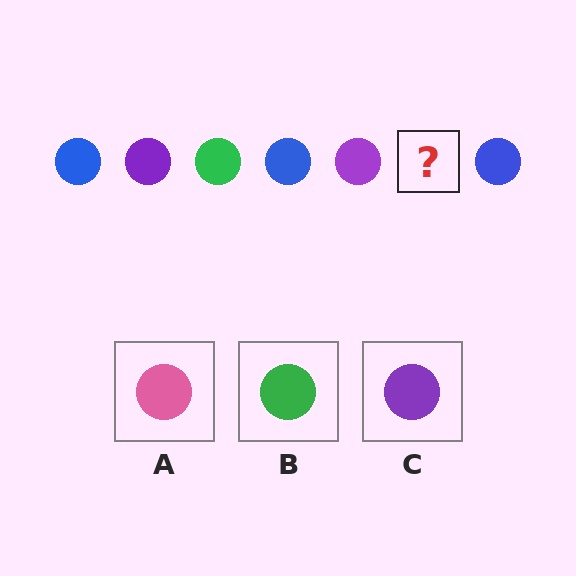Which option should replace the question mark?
Option B.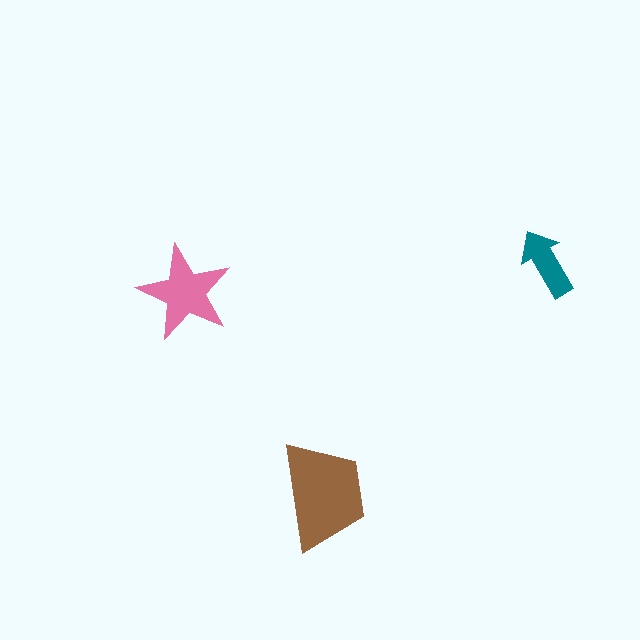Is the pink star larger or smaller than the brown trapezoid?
Smaller.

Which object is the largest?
The brown trapezoid.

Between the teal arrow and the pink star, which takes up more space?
The pink star.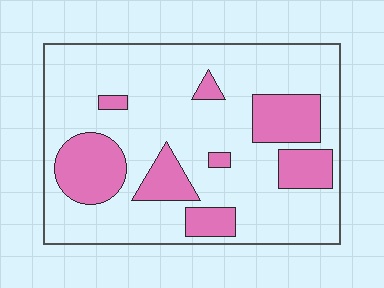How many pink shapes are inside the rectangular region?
8.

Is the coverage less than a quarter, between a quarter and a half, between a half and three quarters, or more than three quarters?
Less than a quarter.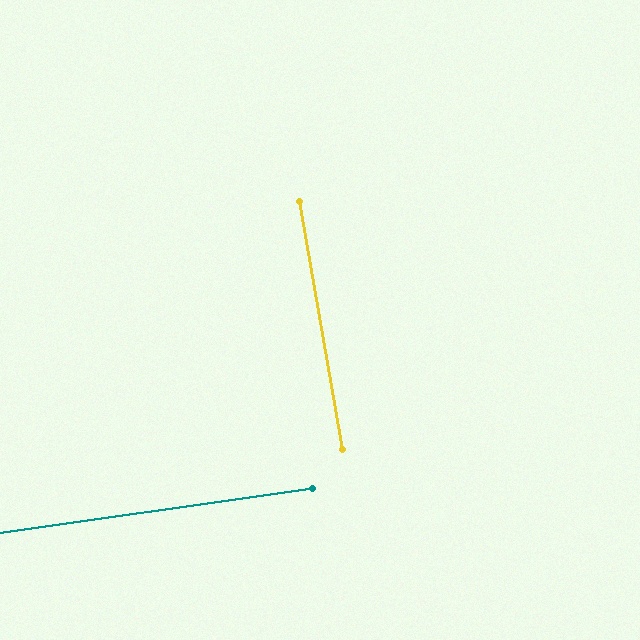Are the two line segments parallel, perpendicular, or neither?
Perpendicular — they meet at approximately 88°.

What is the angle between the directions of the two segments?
Approximately 88 degrees.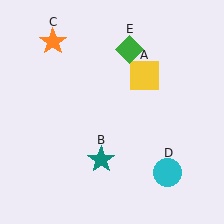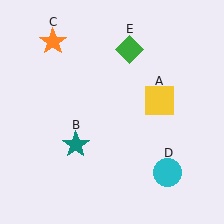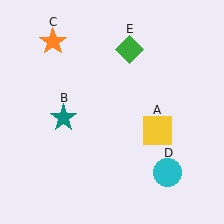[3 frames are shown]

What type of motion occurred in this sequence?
The yellow square (object A), teal star (object B) rotated clockwise around the center of the scene.